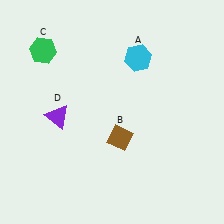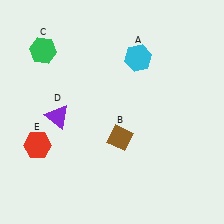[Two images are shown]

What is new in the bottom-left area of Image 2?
A red hexagon (E) was added in the bottom-left area of Image 2.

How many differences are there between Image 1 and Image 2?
There is 1 difference between the two images.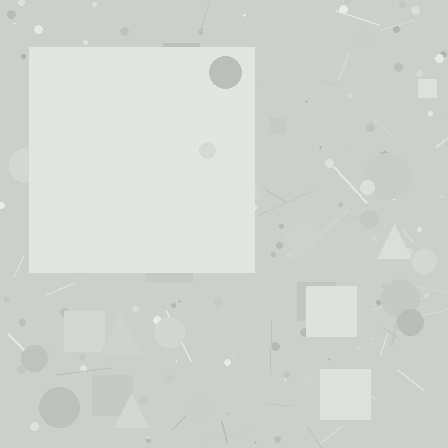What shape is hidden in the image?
A square is hidden in the image.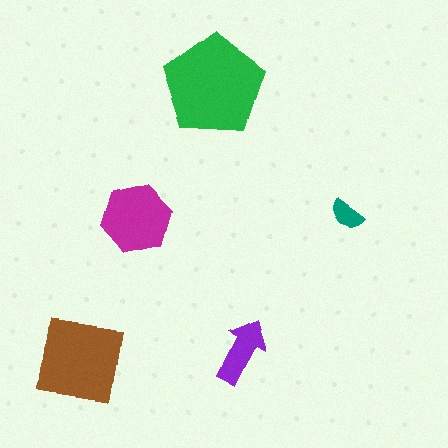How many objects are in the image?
There are 5 objects in the image.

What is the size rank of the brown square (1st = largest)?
2nd.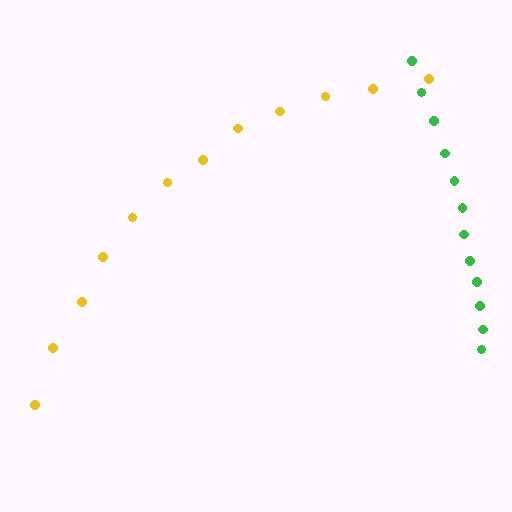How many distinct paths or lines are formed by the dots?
There are 2 distinct paths.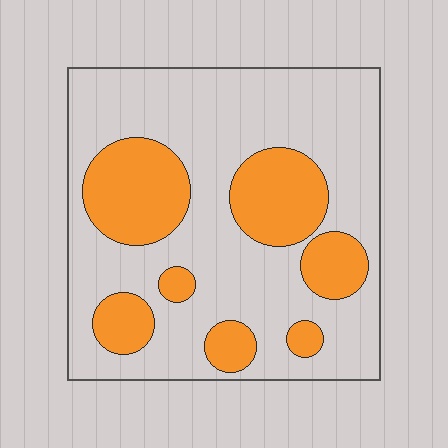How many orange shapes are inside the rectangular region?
7.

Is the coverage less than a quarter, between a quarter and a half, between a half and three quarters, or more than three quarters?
Between a quarter and a half.